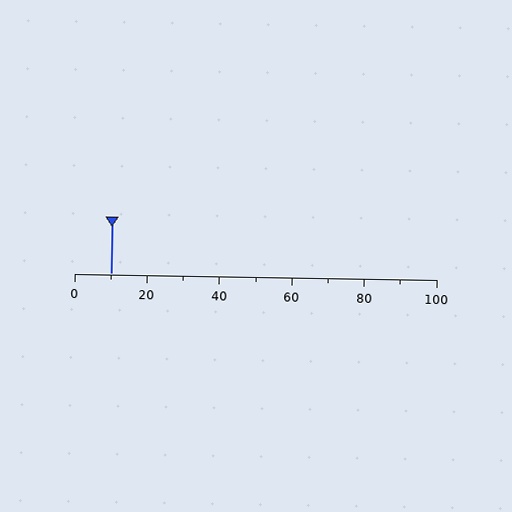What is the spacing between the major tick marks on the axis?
The major ticks are spaced 20 apart.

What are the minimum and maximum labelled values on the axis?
The axis runs from 0 to 100.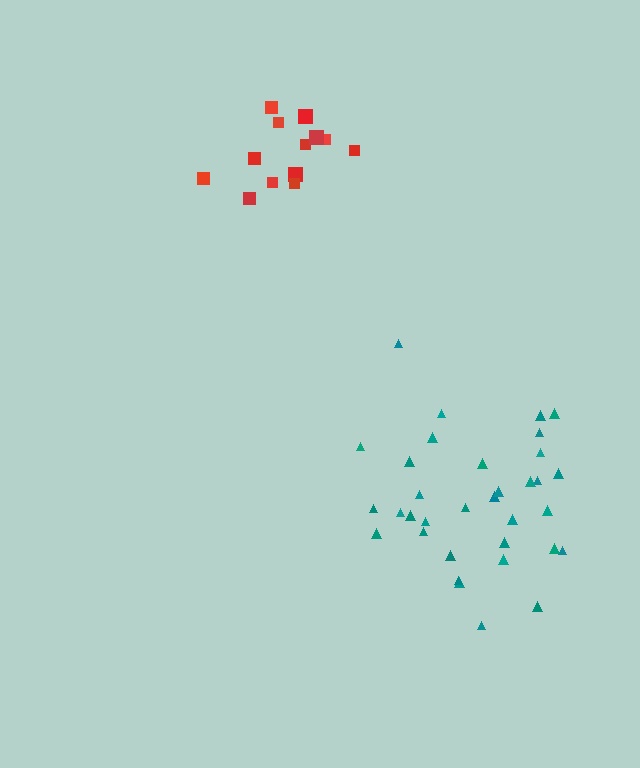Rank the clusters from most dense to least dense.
teal, red.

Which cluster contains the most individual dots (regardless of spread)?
Teal (34).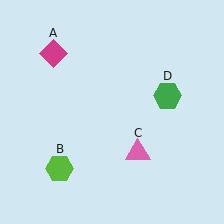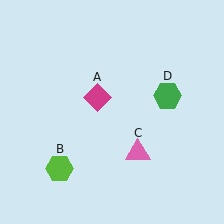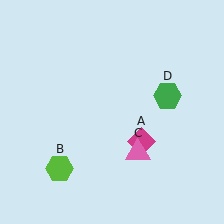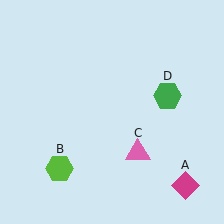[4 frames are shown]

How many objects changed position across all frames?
1 object changed position: magenta diamond (object A).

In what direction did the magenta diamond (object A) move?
The magenta diamond (object A) moved down and to the right.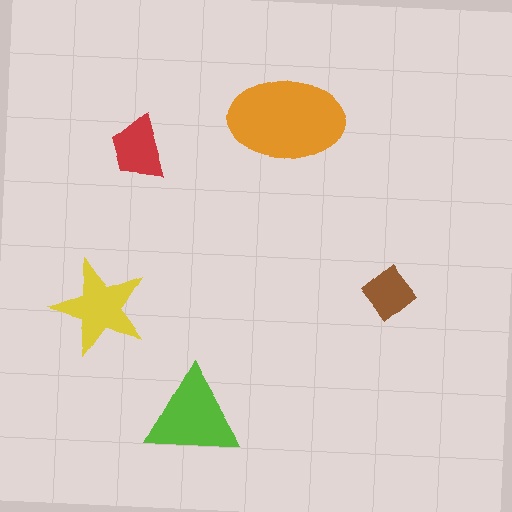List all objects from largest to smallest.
The orange ellipse, the lime triangle, the yellow star, the red trapezoid, the brown diamond.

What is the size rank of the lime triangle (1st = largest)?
2nd.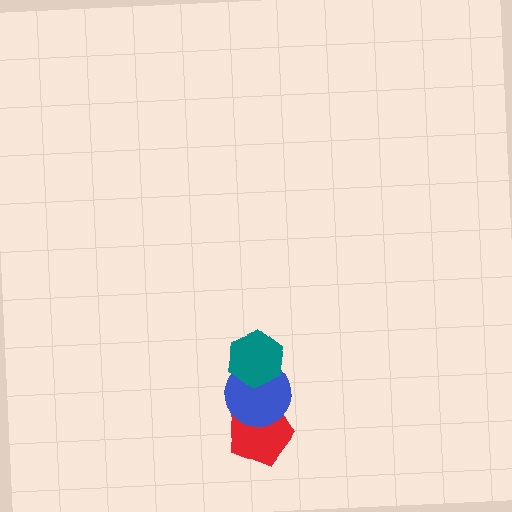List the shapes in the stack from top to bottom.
From top to bottom: the teal hexagon, the blue circle, the red pentagon.